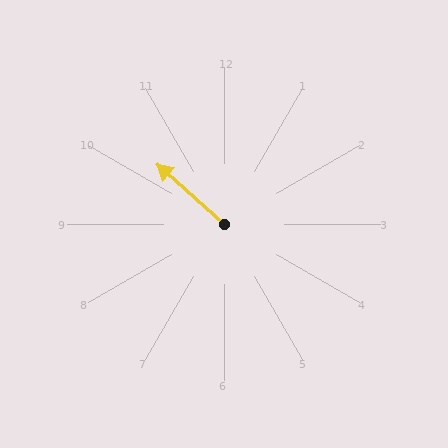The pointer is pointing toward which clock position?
Roughly 10 o'clock.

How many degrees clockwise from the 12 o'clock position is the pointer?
Approximately 312 degrees.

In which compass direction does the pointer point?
Northwest.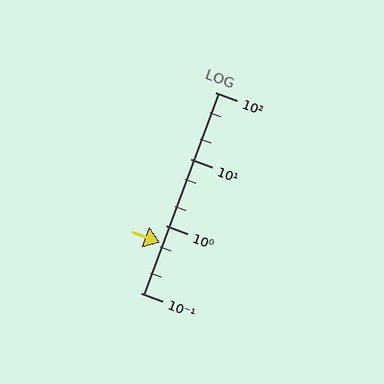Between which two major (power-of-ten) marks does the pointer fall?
The pointer is between 0.1 and 1.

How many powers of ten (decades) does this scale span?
The scale spans 3 decades, from 0.1 to 100.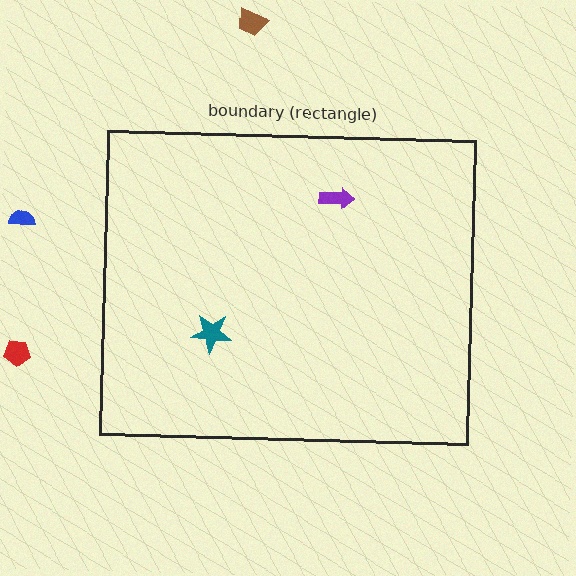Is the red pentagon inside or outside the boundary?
Outside.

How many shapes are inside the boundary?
2 inside, 3 outside.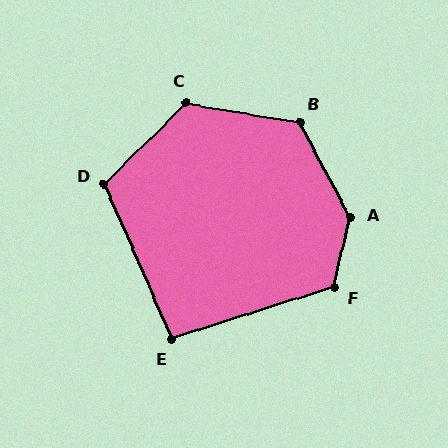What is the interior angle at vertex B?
Approximately 128 degrees (obtuse).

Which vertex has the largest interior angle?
A, at approximately 138 degrees.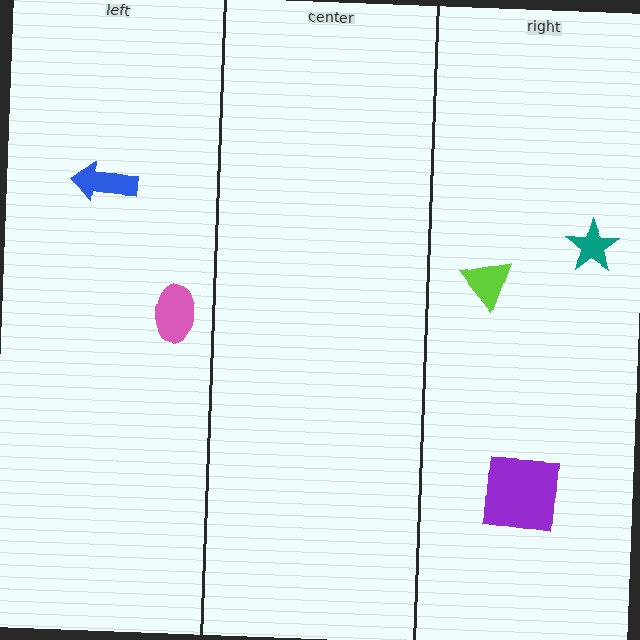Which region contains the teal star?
The right region.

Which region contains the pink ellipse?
The left region.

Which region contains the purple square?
The right region.